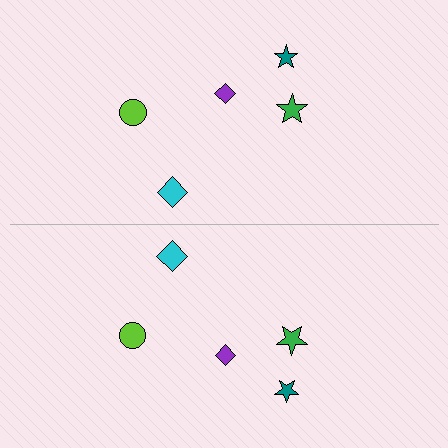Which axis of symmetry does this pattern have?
The pattern has a horizontal axis of symmetry running through the center of the image.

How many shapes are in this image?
There are 10 shapes in this image.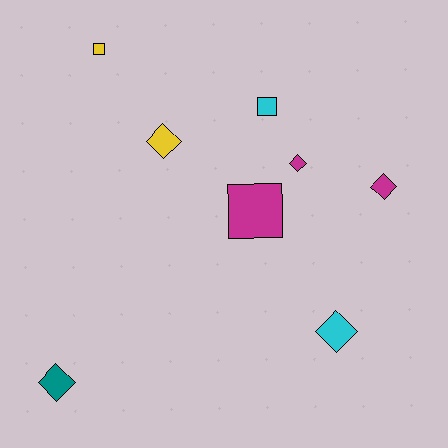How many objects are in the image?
There are 8 objects.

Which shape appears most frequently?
Diamond, with 5 objects.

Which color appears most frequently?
Magenta, with 3 objects.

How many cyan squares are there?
There is 1 cyan square.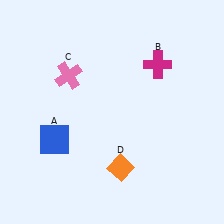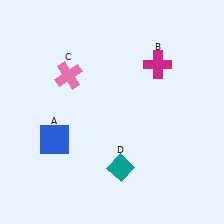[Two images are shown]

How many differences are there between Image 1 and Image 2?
There is 1 difference between the two images.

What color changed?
The diamond (D) changed from orange in Image 1 to teal in Image 2.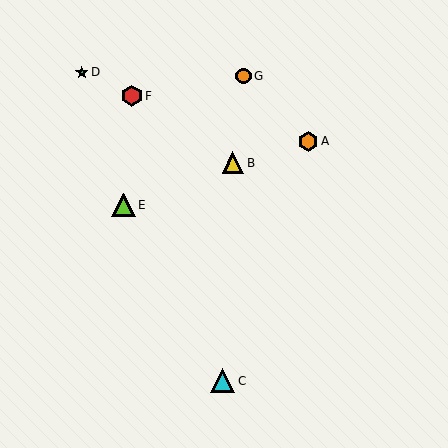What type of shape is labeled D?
Shape D is a green star.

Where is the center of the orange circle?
The center of the orange circle is at (243, 76).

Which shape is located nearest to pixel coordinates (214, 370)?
The cyan triangle (labeled C) at (223, 381) is nearest to that location.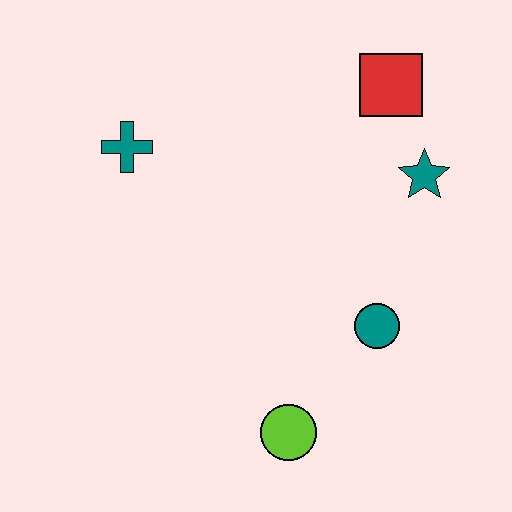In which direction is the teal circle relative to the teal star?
The teal circle is below the teal star.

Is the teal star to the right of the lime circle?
Yes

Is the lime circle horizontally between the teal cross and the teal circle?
Yes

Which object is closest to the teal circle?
The lime circle is closest to the teal circle.